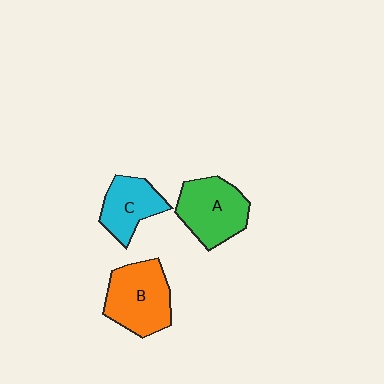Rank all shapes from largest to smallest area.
From largest to smallest: B (orange), A (green), C (cyan).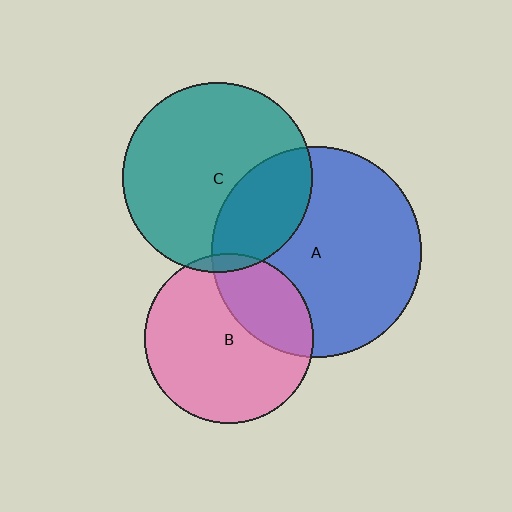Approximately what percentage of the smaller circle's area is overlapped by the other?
Approximately 30%.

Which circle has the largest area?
Circle A (blue).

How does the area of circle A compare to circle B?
Approximately 1.5 times.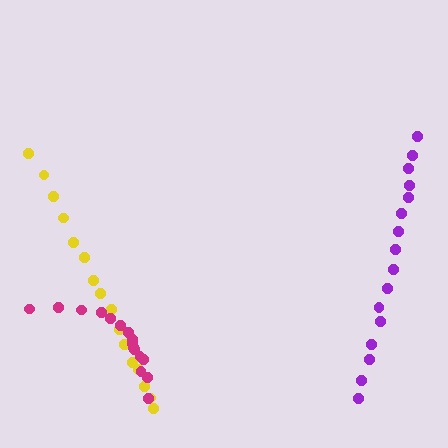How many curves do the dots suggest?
There are 3 distinct paths.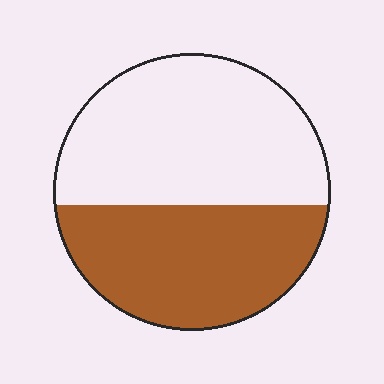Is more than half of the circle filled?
No.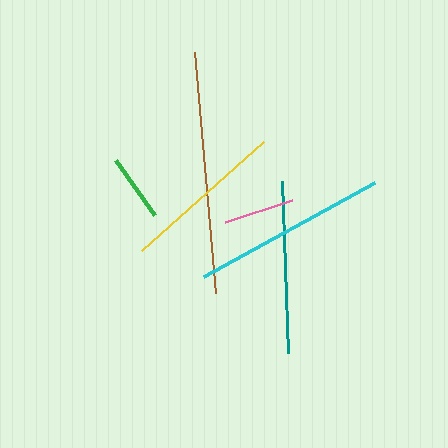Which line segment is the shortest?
The green line is the shortest at approximately 67 pixels.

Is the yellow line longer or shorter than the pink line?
The yellow line is longer than the pink line.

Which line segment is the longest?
The brown line is the longest at approximately 242 pixels.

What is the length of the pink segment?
The pink segment is approximately 72 pixels long.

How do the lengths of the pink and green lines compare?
The pink and green lines are approximately the same length.